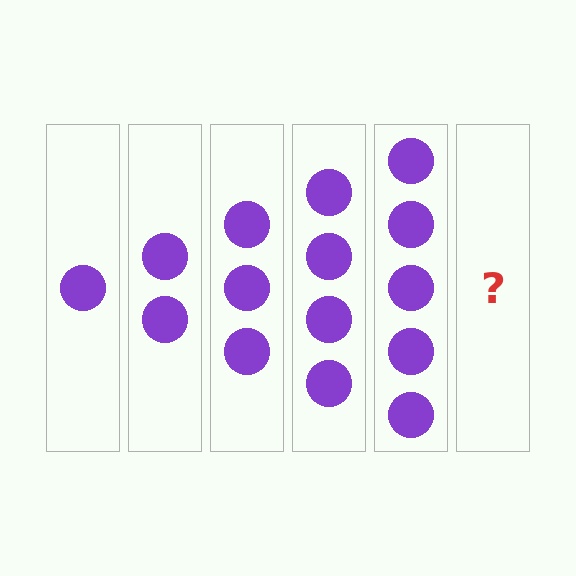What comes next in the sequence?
The next element should be 6 circles.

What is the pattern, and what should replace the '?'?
The pattern is that each step adds one more circle. The '?' should be 6 circles.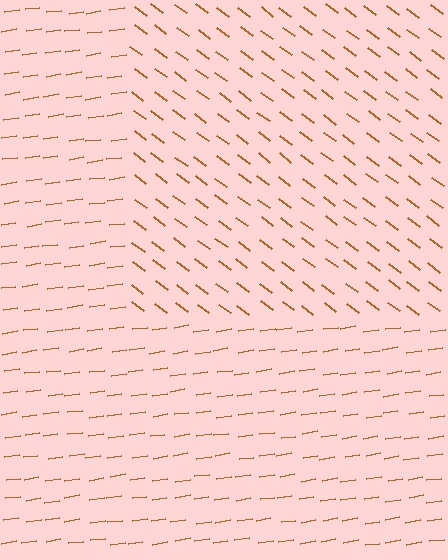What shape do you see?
I see a rectangle.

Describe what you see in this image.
The image is filled with small brown line segments. A rectangle region in the image has lines oriented differently from the surrounding lines, creating a visible texture boundary.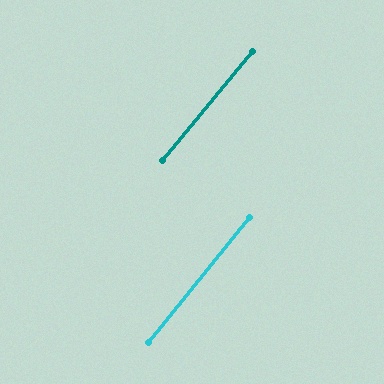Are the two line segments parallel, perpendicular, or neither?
Parallel — their directions differ by only 0.4°.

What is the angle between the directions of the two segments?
Approximately 0 degrees.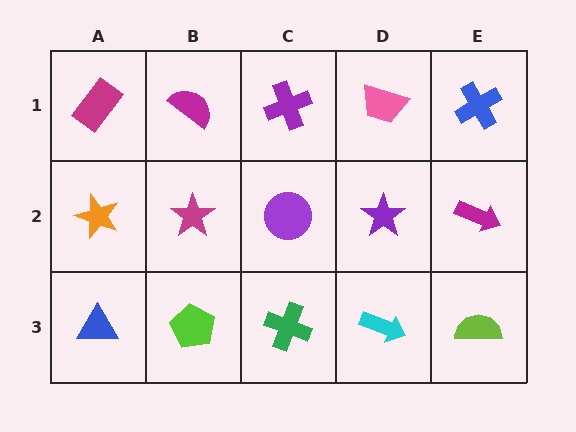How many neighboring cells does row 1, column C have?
3.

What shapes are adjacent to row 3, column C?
A purple circle (row 2, column C), a lime pentagon (row 3, column B), a cyan arrow (row 3, column D).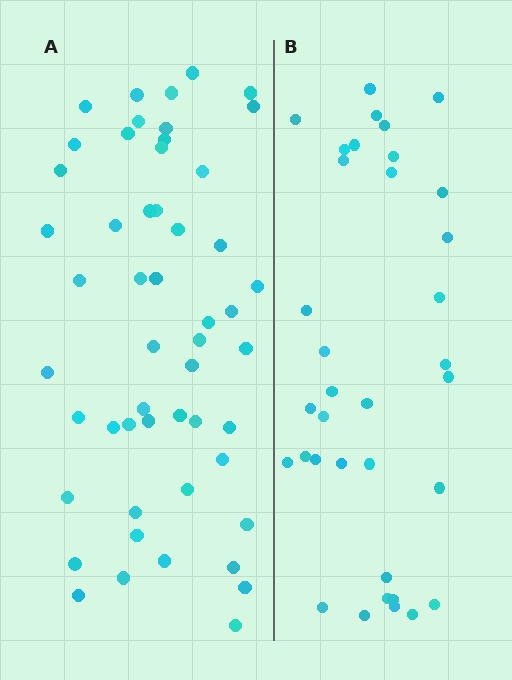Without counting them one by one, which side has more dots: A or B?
Region A (the left region) has more dots.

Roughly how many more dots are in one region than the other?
Region A has approximately 15 more dots than region B.